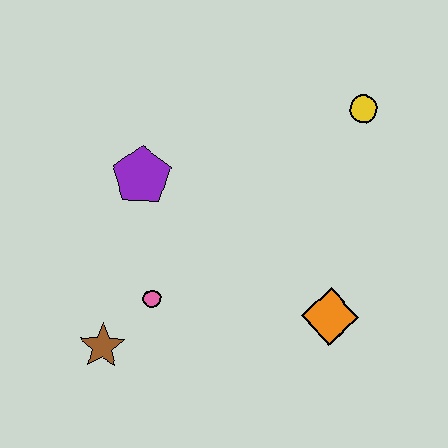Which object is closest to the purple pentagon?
The pink circle is closest to the purple pentagon.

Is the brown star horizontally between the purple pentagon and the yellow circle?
No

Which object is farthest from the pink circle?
The yellow circle is farthest from the pink circle.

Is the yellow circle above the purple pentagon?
Yes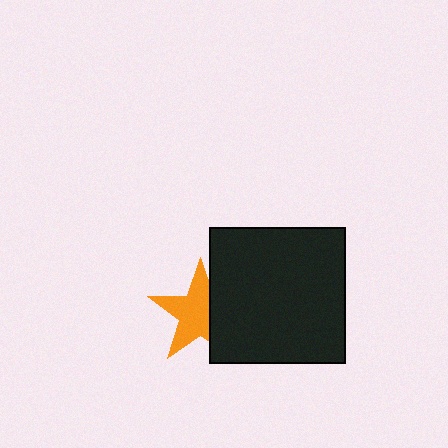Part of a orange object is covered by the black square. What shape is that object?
It is a star.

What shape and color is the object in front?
The object in front is a black square.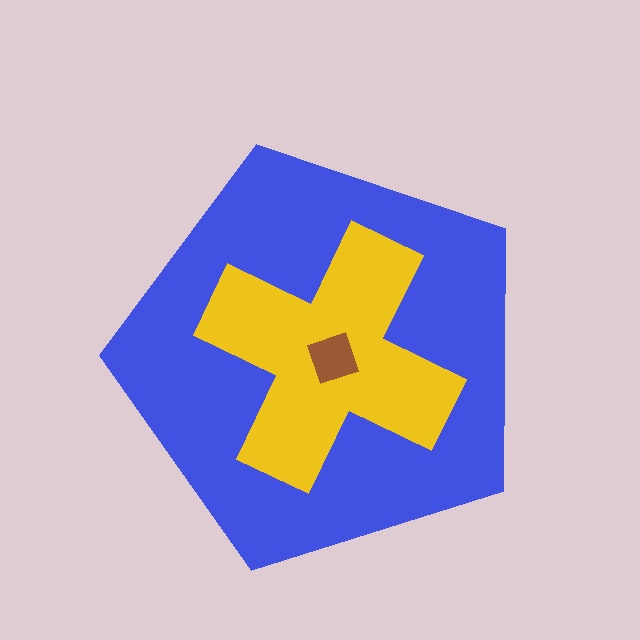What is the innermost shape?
The brown diamond.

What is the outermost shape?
The blue pentagon.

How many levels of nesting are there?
3.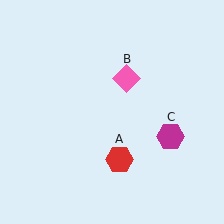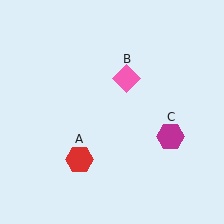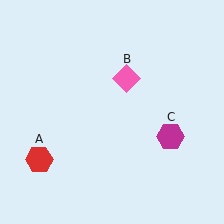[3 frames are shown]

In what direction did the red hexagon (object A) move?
The red hexagon (object A) moved left.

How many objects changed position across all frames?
1 object changed position: red hexagon (object A).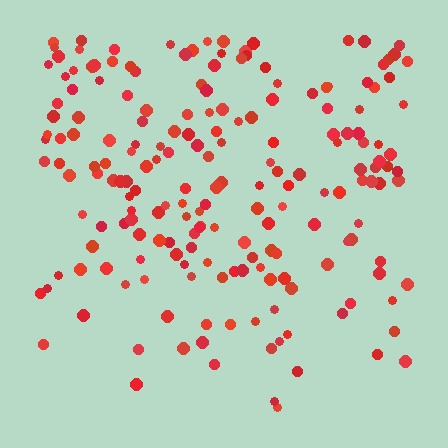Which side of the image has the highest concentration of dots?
The top.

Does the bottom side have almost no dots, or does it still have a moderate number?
Still a moderate number, just noticeably fewer than the top.